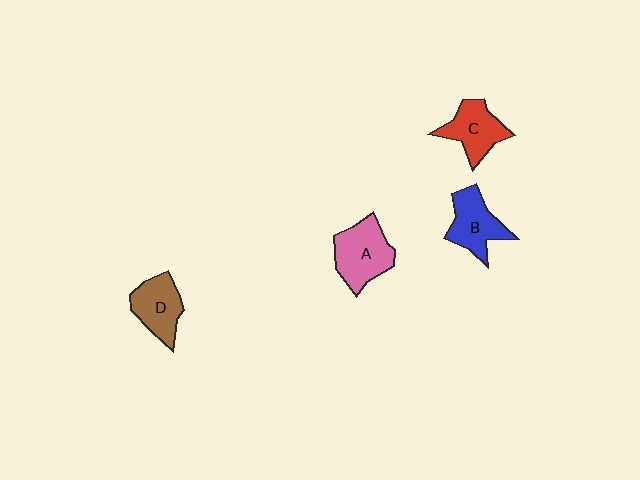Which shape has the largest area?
Shape A (pink).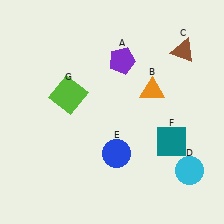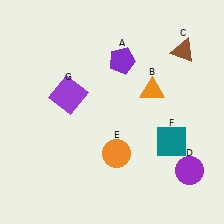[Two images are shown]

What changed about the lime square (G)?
In Image 1, G is lime. In Image 2, it changed to purple.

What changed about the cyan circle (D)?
In Image 1, D is cyan. In Image 2, it changed to purple.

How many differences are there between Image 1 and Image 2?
There are 3 differences between the two images.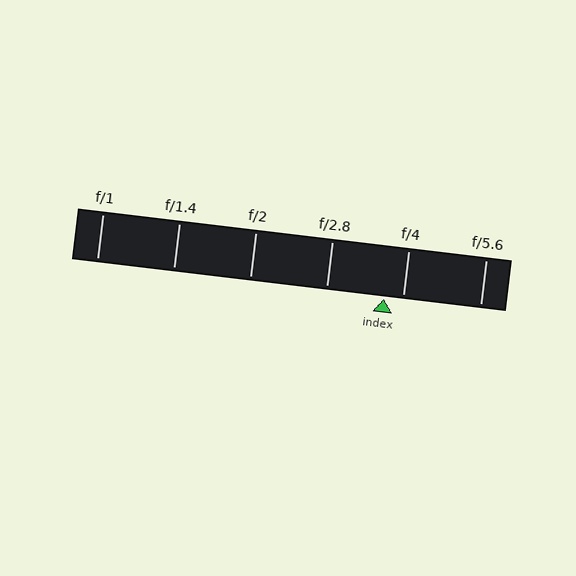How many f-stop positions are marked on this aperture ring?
There are 6 f-stop positions marked.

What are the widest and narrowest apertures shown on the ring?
The widest aperture shown is f/1 and the narrowest is f/5.6.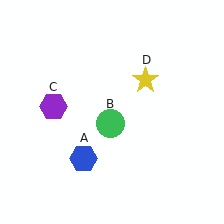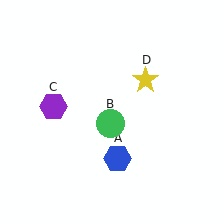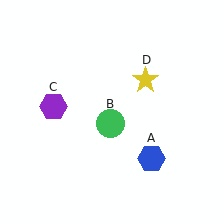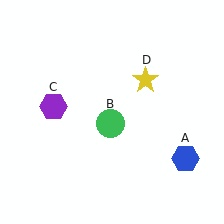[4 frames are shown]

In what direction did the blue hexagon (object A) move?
The blue hexagon (object A) moved right.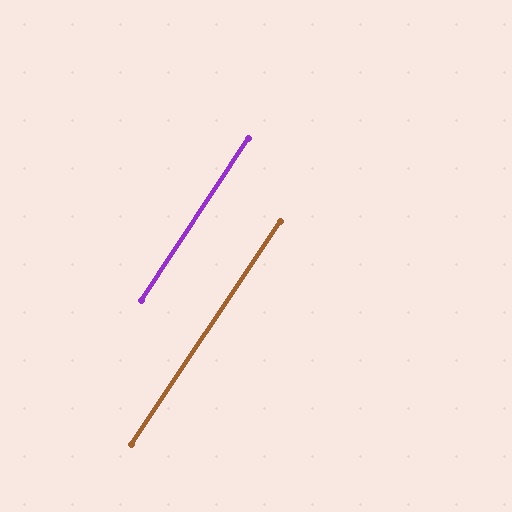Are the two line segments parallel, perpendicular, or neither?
Parallel — their directions differ by only 0.5°.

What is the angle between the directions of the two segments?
Approximately 0 degrees.